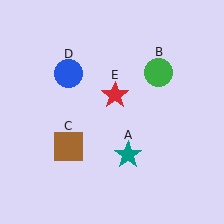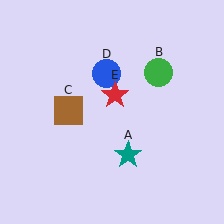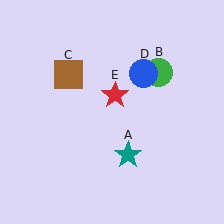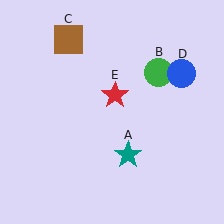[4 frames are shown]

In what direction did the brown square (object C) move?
The brown square (object C) moved up.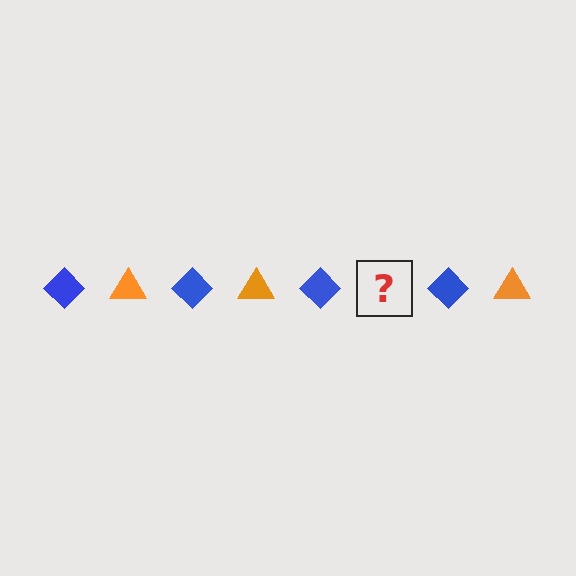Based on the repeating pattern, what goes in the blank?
The blank should be an orange triangle.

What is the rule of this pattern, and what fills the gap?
The rule is that the pattern alternates between blue diamond and orange triangle. The gap should be filled with an orange triangle.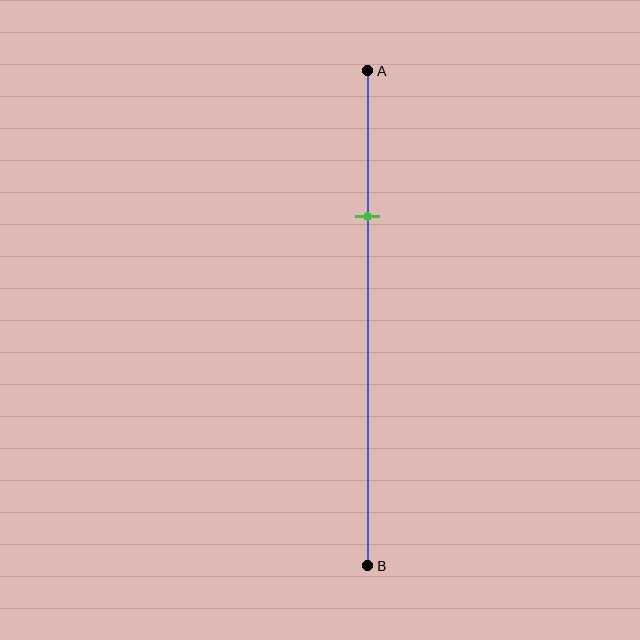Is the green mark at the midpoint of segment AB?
No, the mark is at about 30% from A, not at the 50% midpoint.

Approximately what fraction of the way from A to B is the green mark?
The green mark is approximately 30% of the way from A to B.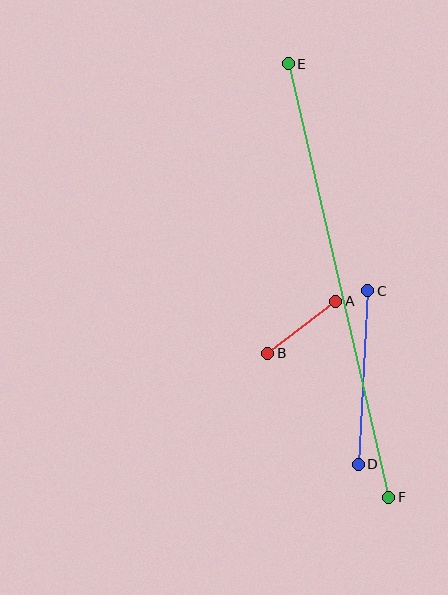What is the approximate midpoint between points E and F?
The midpoint is at approximately (339, 281) pixels.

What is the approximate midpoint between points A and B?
The midpoint is at approximately (302, 327) pixels.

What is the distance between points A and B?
The distance is approximately 85 pixels.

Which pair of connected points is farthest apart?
Points E and F are farthest apart.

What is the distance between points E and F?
The distance is approximately 445 pixels.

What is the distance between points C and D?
The distance is approximately 174 pixels.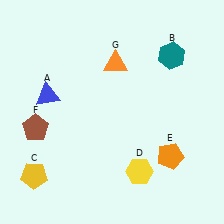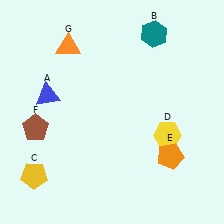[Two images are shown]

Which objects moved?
The objects that moved are: the teal hexagon (B), the yellow hexagon (D), the orange triangle (G).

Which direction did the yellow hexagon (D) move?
The yellow hexagon (D) moved up.